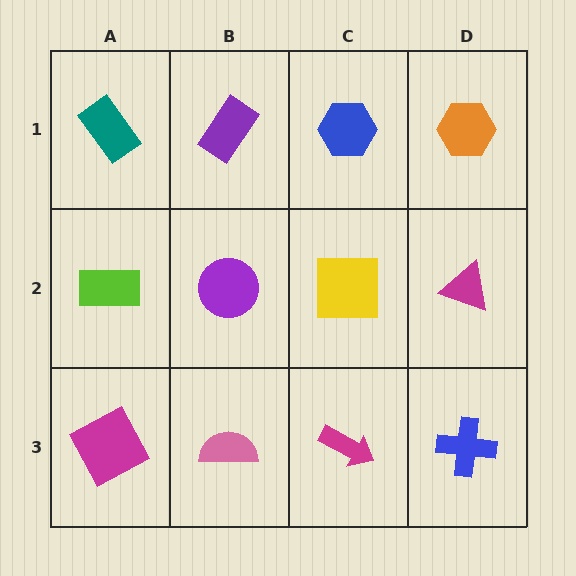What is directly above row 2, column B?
A purple rectangle.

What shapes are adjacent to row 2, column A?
A teal rectangle (row 1, column A), a magenta square (row 3, column A), a purple circle (row 2, column B).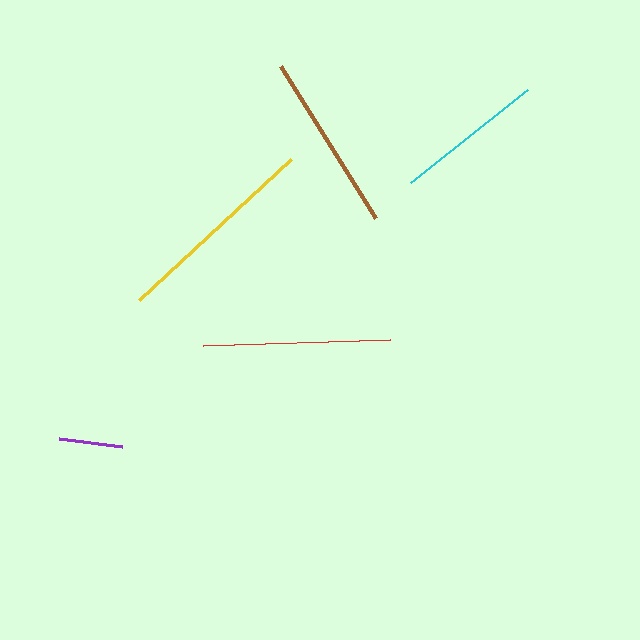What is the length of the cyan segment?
The cyan segment is approximately 150 pixels long.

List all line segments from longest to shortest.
From longest to shortest: yellow, red, brown, cyan, purple.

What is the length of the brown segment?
The brown segment is approximately 179 pixels long.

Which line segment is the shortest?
The purple line is the shortest at approximately 63 pixels.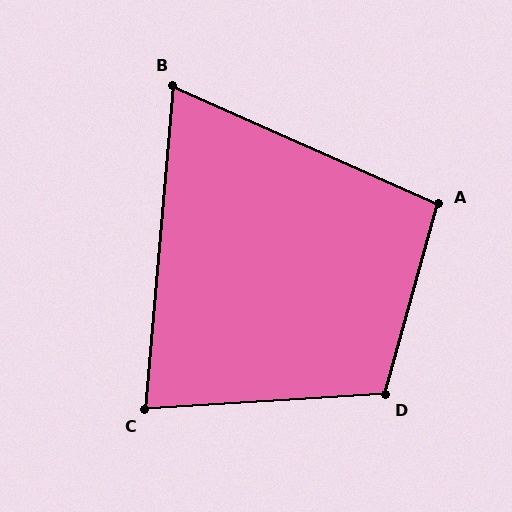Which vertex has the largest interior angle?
D, at approximately 109 degrees.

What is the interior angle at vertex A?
Approximately 98 degrees (obtuse).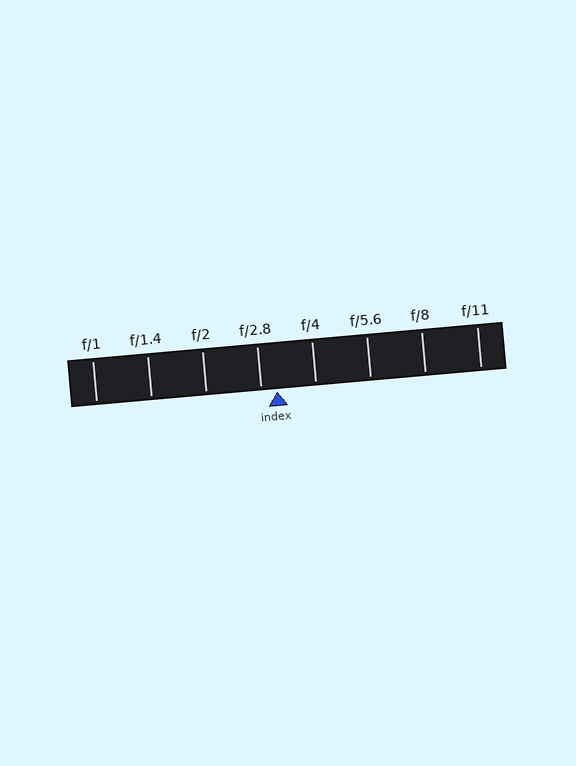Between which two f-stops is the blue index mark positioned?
The index mark is between f/2.8 and f/4.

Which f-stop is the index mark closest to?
The index mark is closest to f/2.8.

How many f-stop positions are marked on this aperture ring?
There are 8 f-stop positions marked.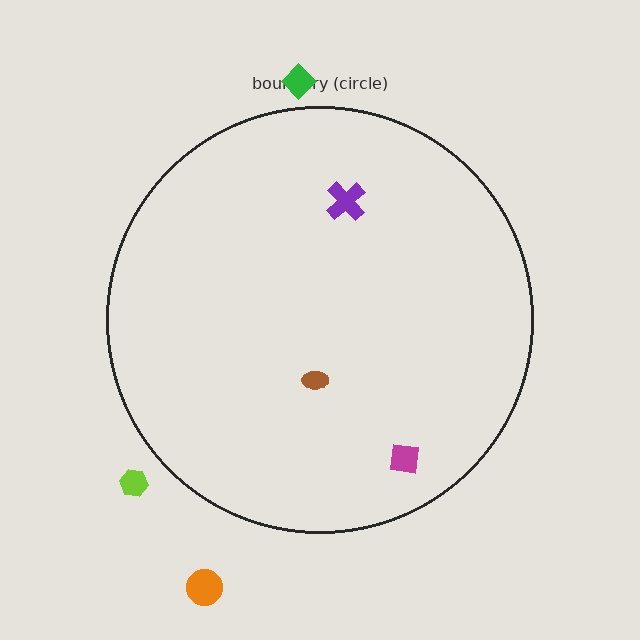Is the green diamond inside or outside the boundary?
Outside.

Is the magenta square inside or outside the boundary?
Inside.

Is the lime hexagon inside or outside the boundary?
Outside.